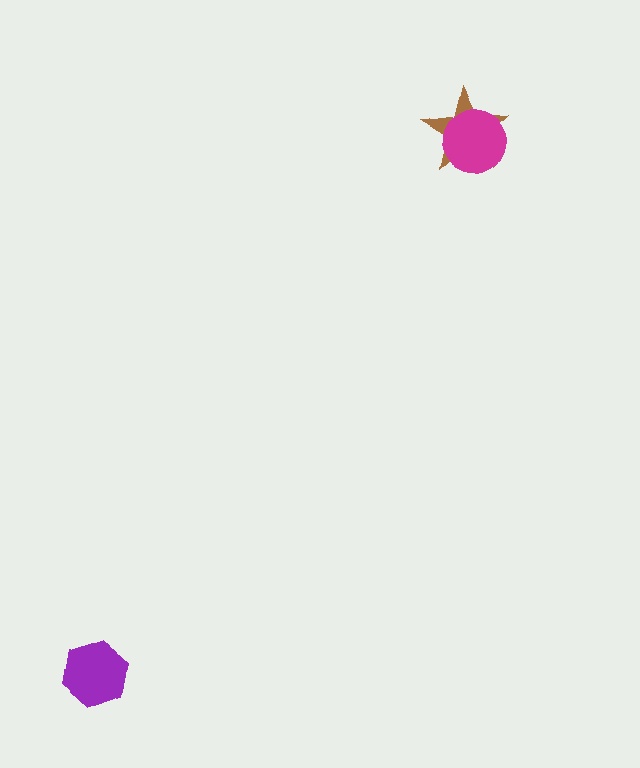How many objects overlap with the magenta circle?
1 object overlaps with the magenta circle.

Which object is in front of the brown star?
The magenta circle is in front of the brown star.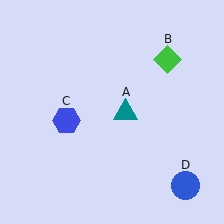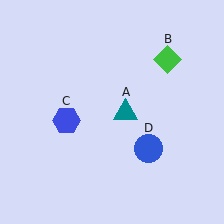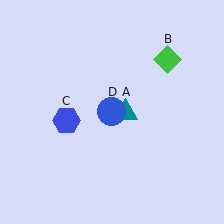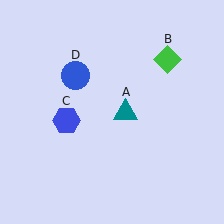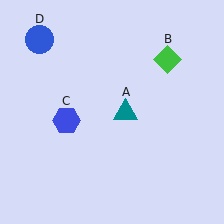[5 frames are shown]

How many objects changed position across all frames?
1 object changed position: blue circle (object D).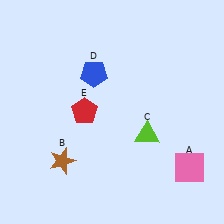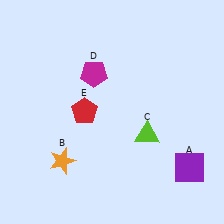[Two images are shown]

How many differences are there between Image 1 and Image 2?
There are 3 differences between the two images.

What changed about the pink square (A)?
In Image 1, A is pink. In Image 2, it changed to purple.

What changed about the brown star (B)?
In Image 1, B is brown. In Image 2, it changed to orange.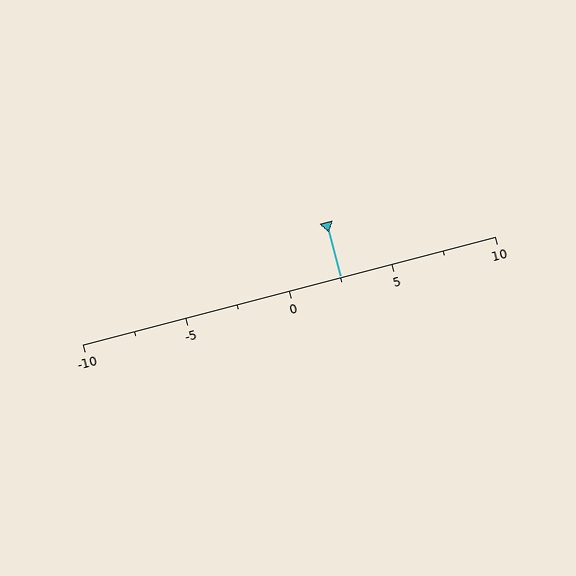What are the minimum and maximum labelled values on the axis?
The axis runs from -10 to 10.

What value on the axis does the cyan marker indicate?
The marker indicates approximately 2.5.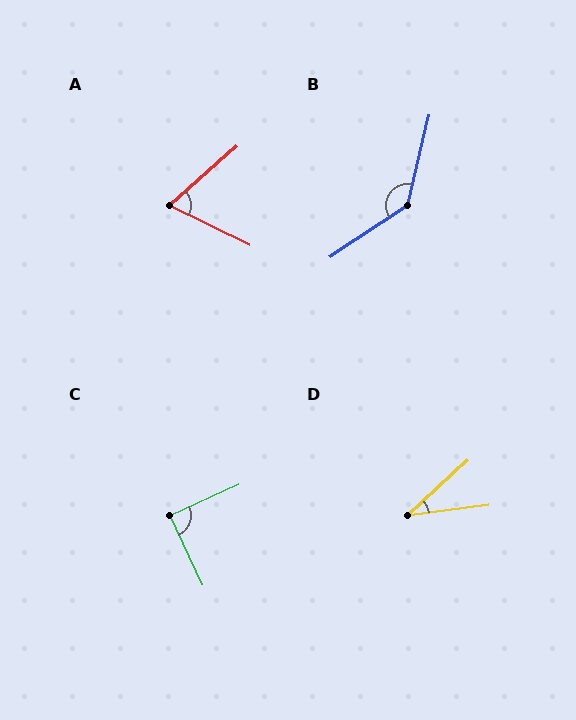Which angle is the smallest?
D, at approximately 35 degrees.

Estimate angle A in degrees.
Approximately 68 degrees.